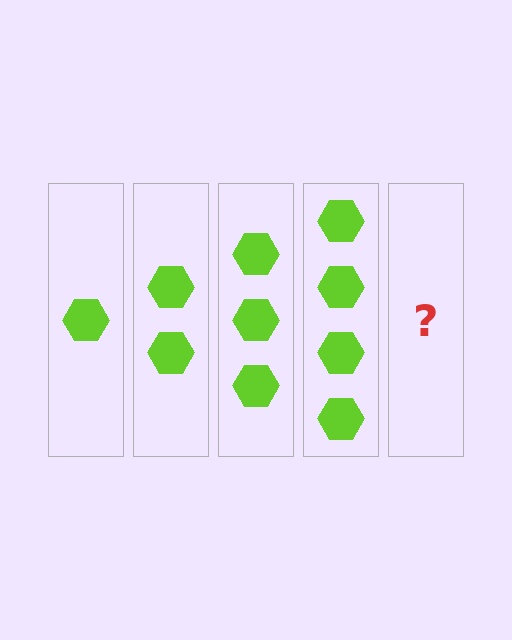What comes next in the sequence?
The next element should be 5 hexagons.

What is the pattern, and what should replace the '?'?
The pattern is that each step adds one more hexagon. The '?' should be 5 hexagons.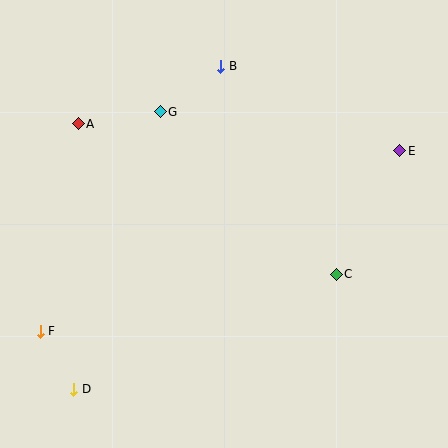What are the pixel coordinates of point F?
Point F is at (40, 331).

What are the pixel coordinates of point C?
Point C is at (336, 274).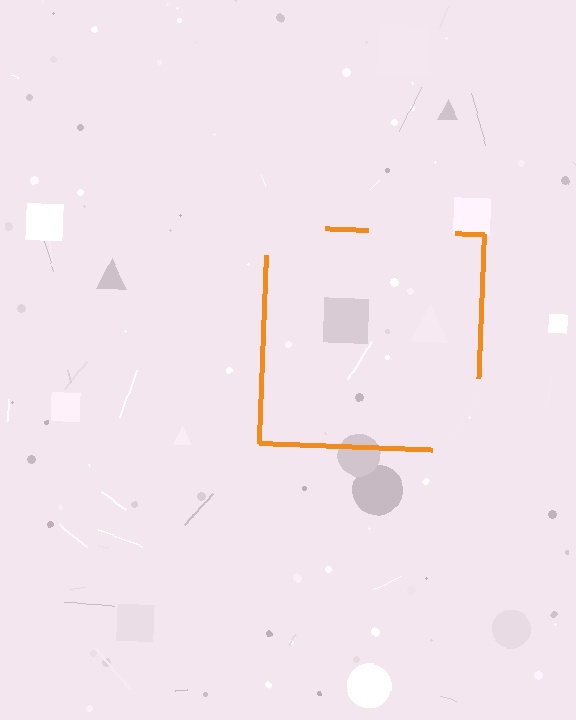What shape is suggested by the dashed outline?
The dashed outline suggests a square.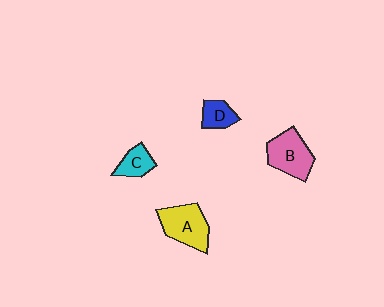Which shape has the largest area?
Shape A (yellow).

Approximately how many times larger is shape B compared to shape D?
Approximately 1.9 times.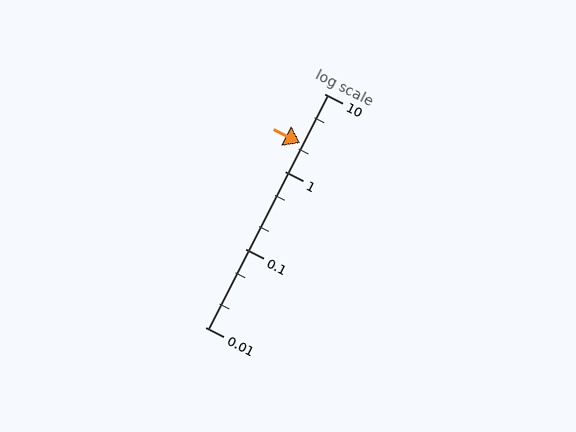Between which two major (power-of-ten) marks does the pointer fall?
The pointer is between 1 and 10.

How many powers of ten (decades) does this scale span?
The scale spans 3 decades, from 0.01 to 10.